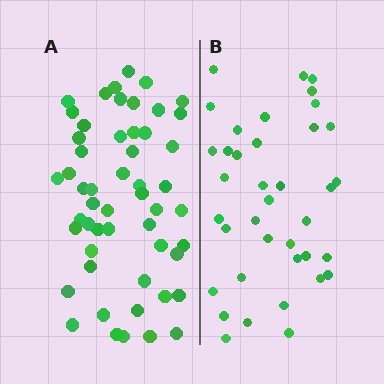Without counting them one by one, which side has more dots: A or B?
Region A (the left region) has more dots.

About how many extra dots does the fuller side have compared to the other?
Region A has approximately 15 more dots than region B.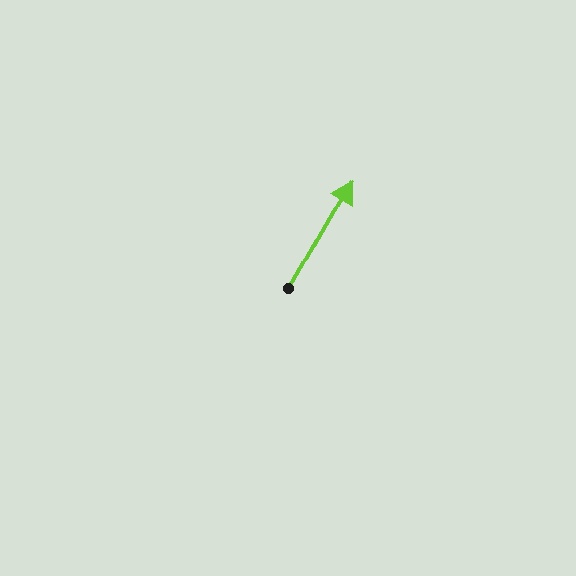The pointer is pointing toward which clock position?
Roughly 1 o'clock.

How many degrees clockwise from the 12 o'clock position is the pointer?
Approximately 30 degrees.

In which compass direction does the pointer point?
Northeast.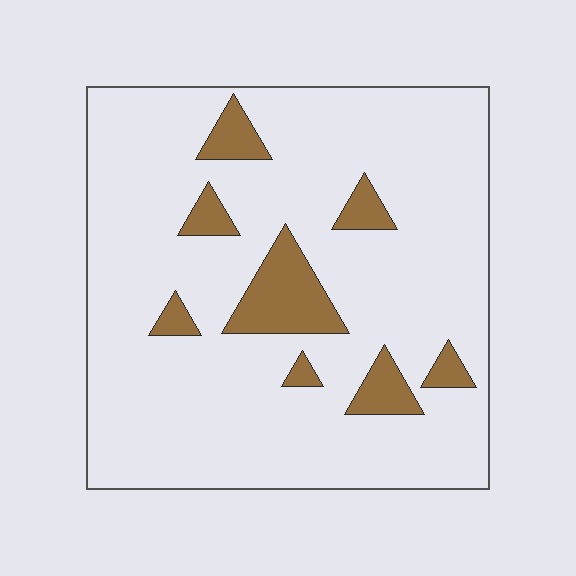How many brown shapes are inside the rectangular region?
8.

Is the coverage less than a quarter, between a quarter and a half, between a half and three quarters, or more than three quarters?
Less than a quarter.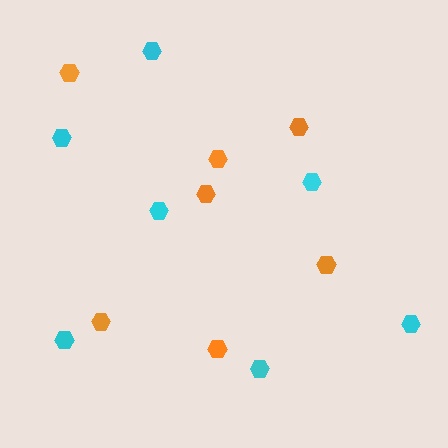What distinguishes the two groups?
There are 2 groups: one group of cyan hexagons (7) and one group of orange hexagons (7).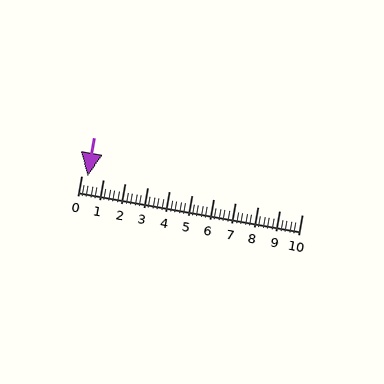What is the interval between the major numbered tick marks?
The major tick marks are spaced 1 units apart.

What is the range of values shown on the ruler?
The ruler shows values from 0 to 10.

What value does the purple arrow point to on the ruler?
The purple arrow points to approximately 0.3.